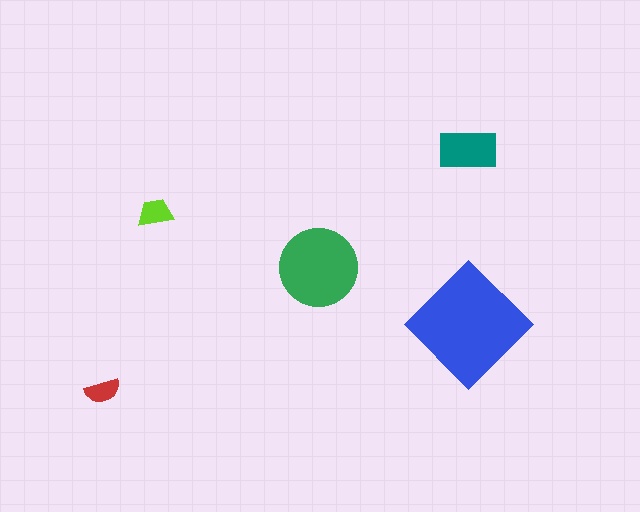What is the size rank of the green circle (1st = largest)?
2nd.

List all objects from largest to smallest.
The blue diamond, the green circle, the teal rectangle, the lime trapezoid, the red semicircle.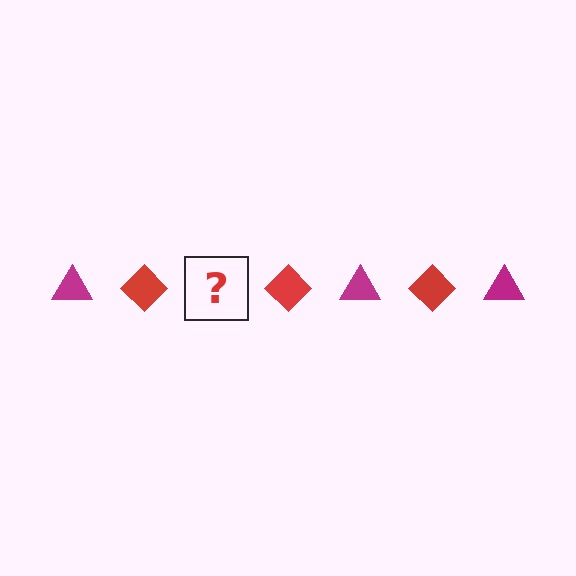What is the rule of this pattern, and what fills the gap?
The rule is that the pattern alternates between magenta triangle and red diamond. The gap should be filled with a magenta triangle.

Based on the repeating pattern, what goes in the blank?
The blank should be a magenta triangle.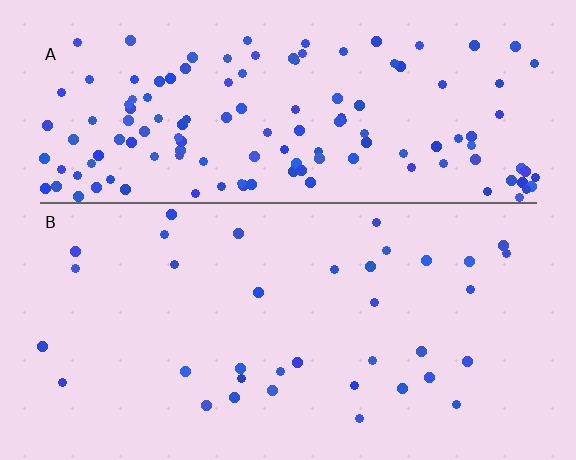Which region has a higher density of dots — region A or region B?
A (the top).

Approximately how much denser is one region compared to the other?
Approximately 4.0× — region A over region B.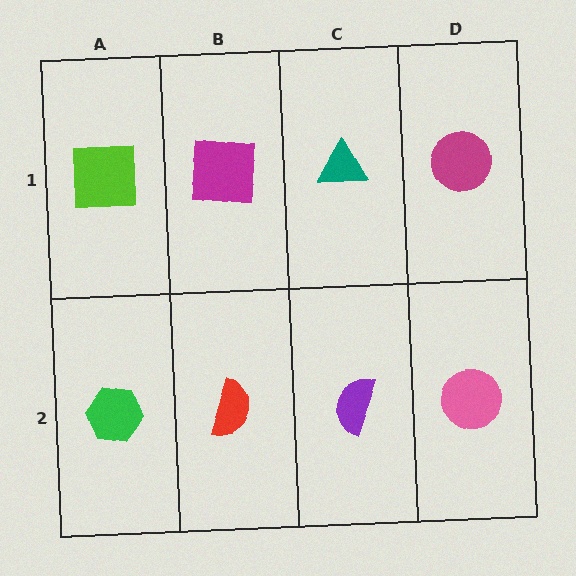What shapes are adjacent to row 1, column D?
A pink circle (row 2, column D), a teal triangle (row 1, column C).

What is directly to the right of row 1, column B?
A teal triangle.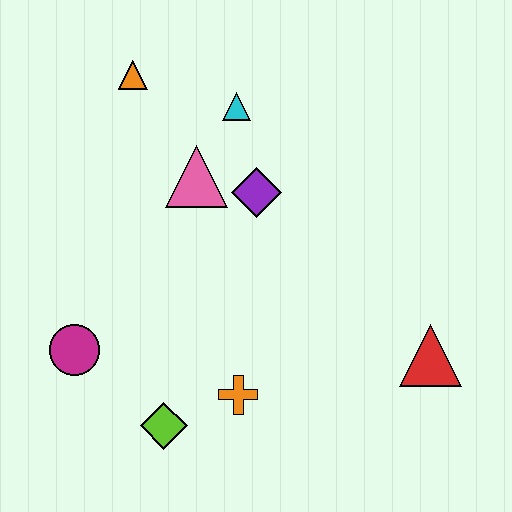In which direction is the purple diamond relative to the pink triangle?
The purple diamond is to the right of the pink triangle.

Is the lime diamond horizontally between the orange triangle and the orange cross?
Yes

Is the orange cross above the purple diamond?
No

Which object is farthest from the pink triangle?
The red triangle is farthest from the pink triangle.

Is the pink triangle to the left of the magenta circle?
No